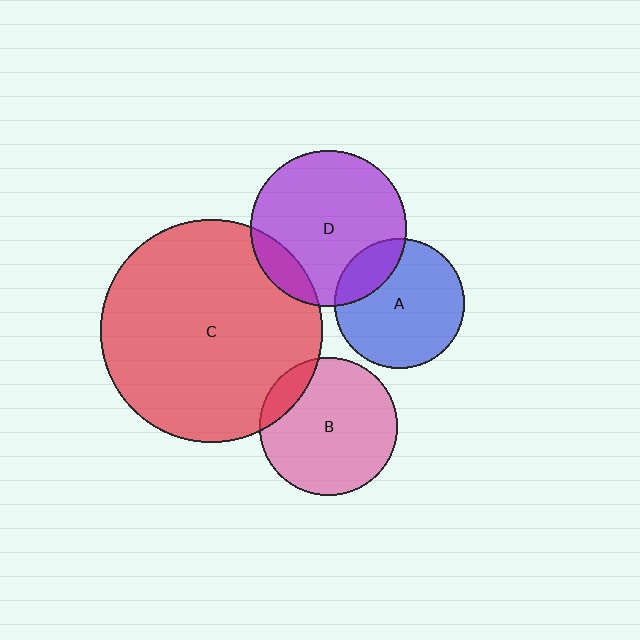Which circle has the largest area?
Circle C (red).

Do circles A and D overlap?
Yes.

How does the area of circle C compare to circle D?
Approximately 2.0 times.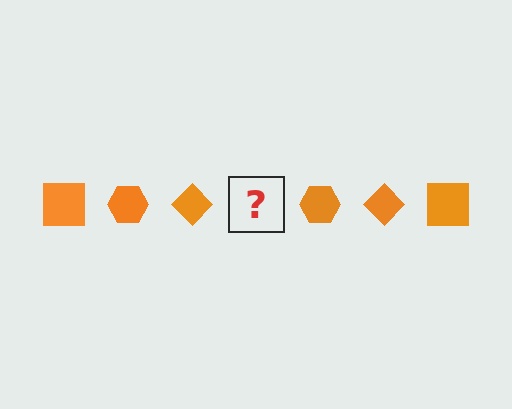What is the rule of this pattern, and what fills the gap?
The rule is that the pattern cycles through square, hexagon, diamond shapes in orange. The gap should be filled with an orange square.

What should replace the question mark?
The question mark should be replaced with an orange square.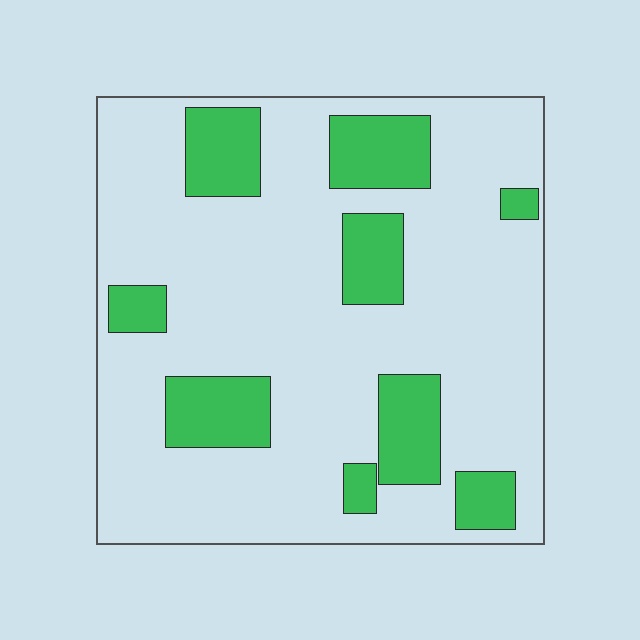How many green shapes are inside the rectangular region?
9.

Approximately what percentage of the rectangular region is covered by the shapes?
Approximately 20%.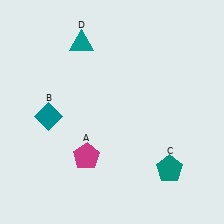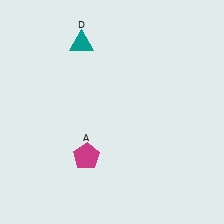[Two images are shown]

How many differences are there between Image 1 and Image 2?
There are 2 differences between the two images.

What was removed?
The teal pentagon (C), the teal diamond (B) were removed in Image 2.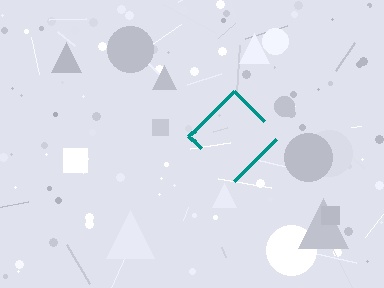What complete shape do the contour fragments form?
The contour fragments form a diamond.